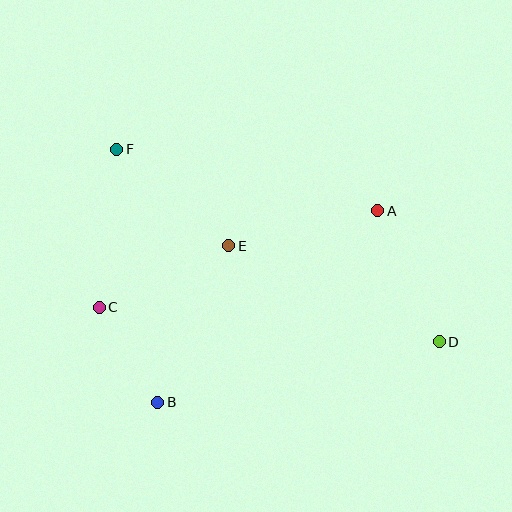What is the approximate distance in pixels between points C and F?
The distance between C and F is approximately 159 pixels.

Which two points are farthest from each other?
Points D and F are farthest from each other.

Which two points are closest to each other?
Points B and C are closest to each other.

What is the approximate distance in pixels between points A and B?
The distance between A and B is approximately 292 pixels.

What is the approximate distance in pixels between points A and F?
The distance between A and F is approximately 268 pixels.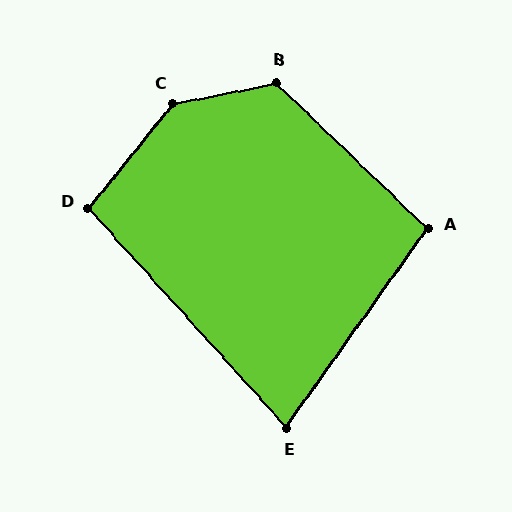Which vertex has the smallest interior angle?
E, at approximately 77 degrees.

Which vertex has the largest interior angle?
C, at approximately 140 degrees.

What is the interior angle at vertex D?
Approximately 99 degrees (obtuse).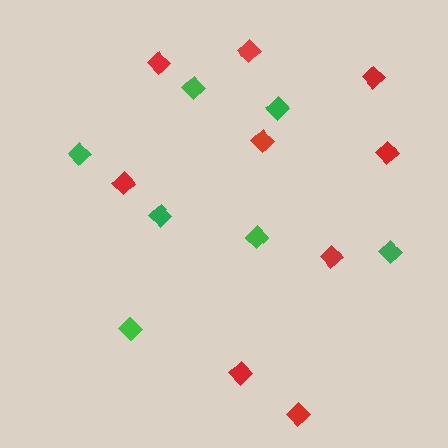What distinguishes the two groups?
There are 2 groups: one group of red diamonds (9) and one group of green diamonds (7).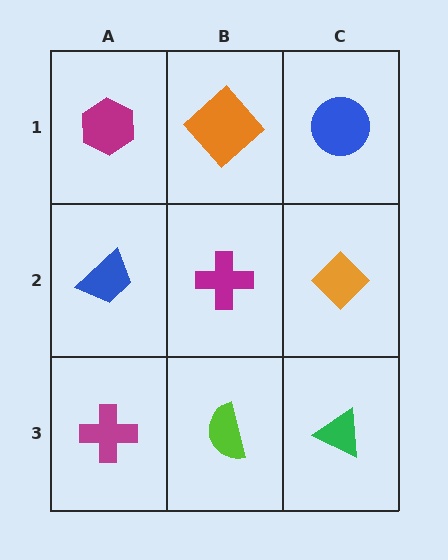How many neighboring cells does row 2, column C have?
3.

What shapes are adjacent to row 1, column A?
A blue trapezoid (row 2, column A), an orange diamond (row 1, column B).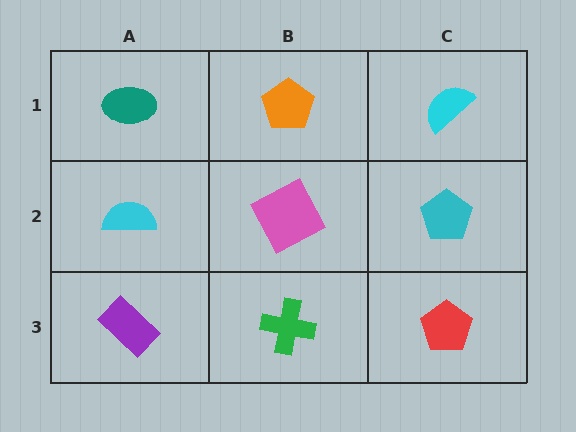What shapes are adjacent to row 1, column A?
A cyan semicircle (row 2, column A), an orange pentagon (row 1, column B).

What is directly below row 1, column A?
A cyan semicircle.